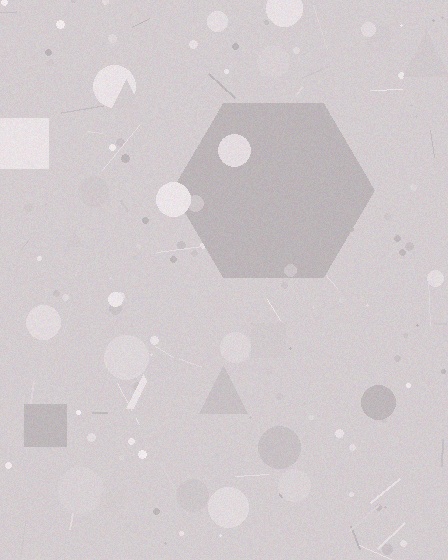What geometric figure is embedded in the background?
A hexagon is embedded in the background.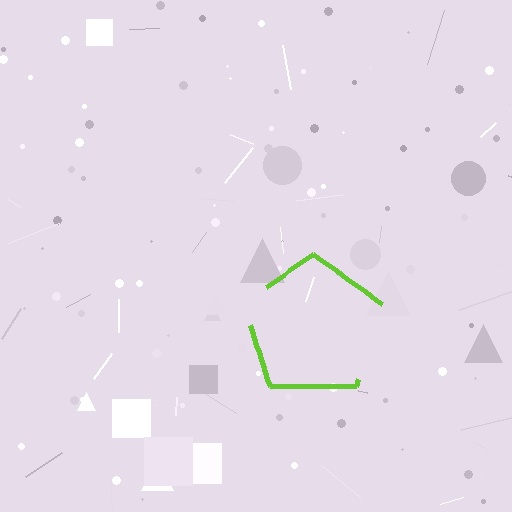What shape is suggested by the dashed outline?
The dashed outline suggests a pentagon.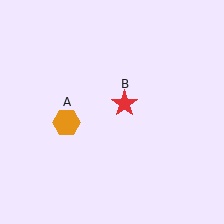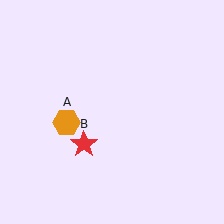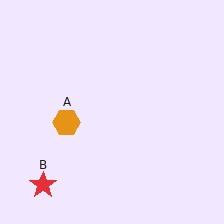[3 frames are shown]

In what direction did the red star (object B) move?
The red star (object B) moved down and to the left.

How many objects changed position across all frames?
1 object changed position: red star (object B).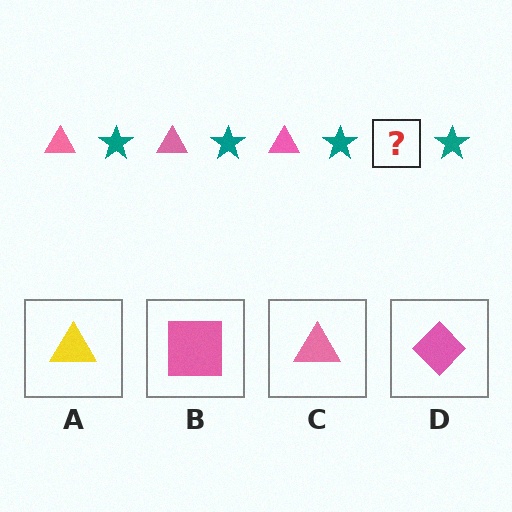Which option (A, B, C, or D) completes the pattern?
C.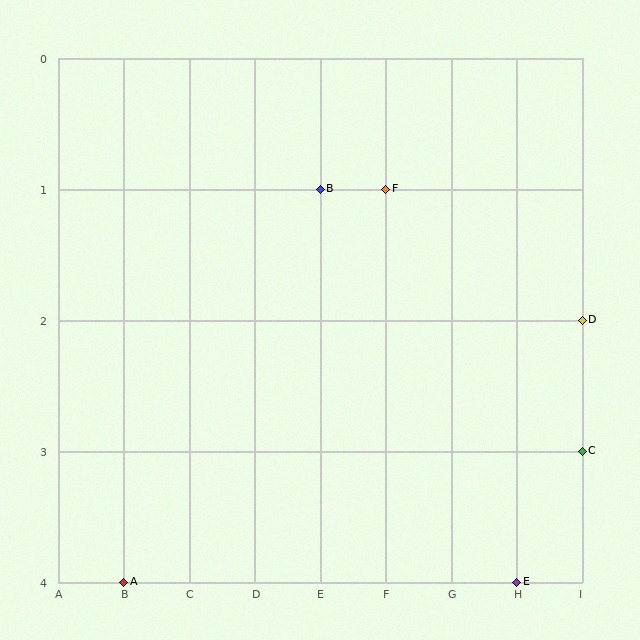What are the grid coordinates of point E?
Point E is at grid coordinates (H, 4).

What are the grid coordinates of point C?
Point C is at grid coordinates (I, 3).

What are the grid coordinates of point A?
Point A is at grid coordinates (B, 4).